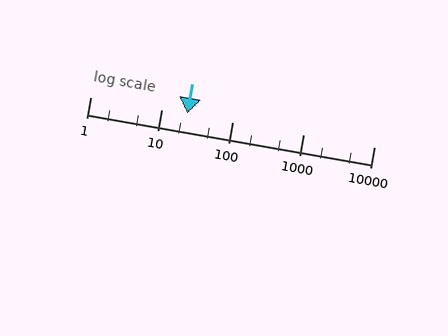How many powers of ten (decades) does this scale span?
The scale spans 4 decades, from 1 to 10000.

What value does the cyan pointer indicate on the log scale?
The pointer indicates approximately 23.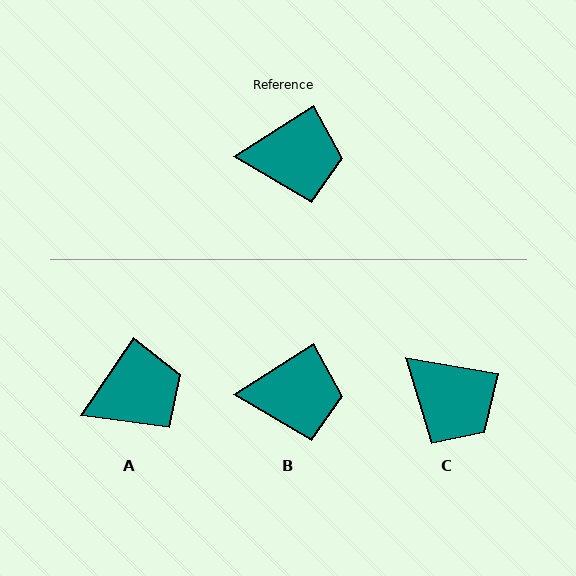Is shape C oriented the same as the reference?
No, it is off by about 42 degrees.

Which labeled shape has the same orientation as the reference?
B.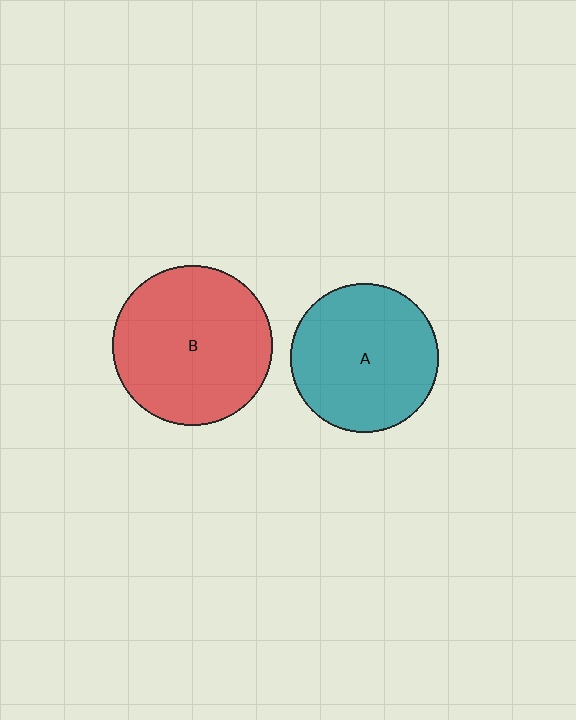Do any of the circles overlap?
No, none of the circles overlap.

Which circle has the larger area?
Circle B (red).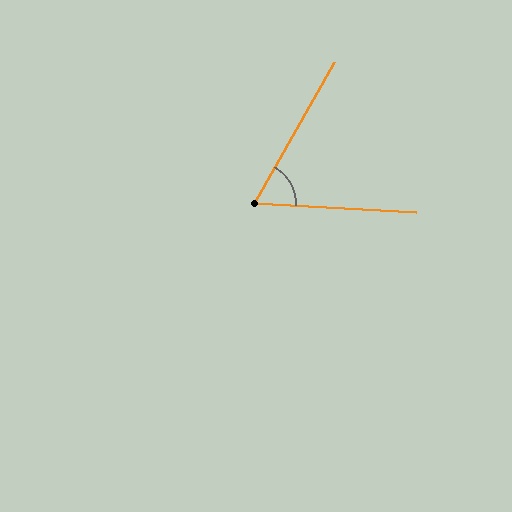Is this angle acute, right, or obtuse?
It is acute.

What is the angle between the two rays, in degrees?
Approximately 63 degrees.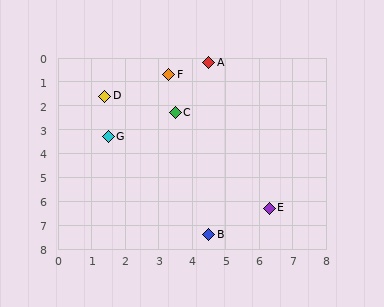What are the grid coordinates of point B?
Point B is at approximately (4.5, 7.4).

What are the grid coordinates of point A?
Point A is at approximately (4.5, 0.2).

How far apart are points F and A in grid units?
Points F and A are about 1.3 grid units apart.